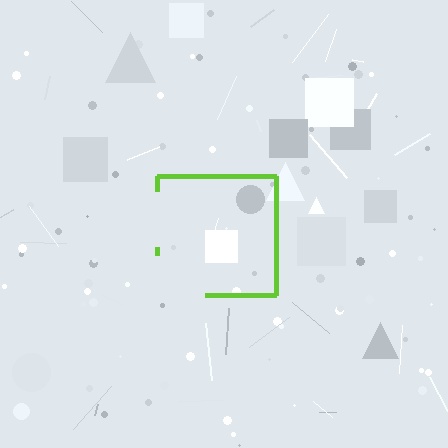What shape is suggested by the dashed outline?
The dashed outline suggests a square.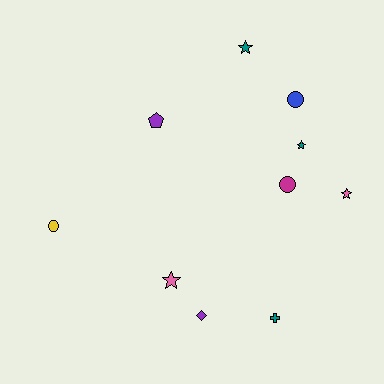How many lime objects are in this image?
There are no lime objects.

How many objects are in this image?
There are 10 objects.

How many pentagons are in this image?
There is 1 pentagon.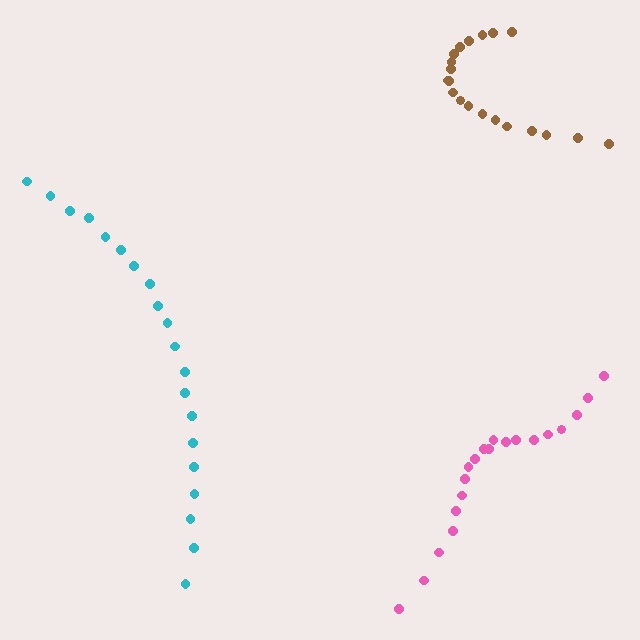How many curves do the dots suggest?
There are 3 distinct paths.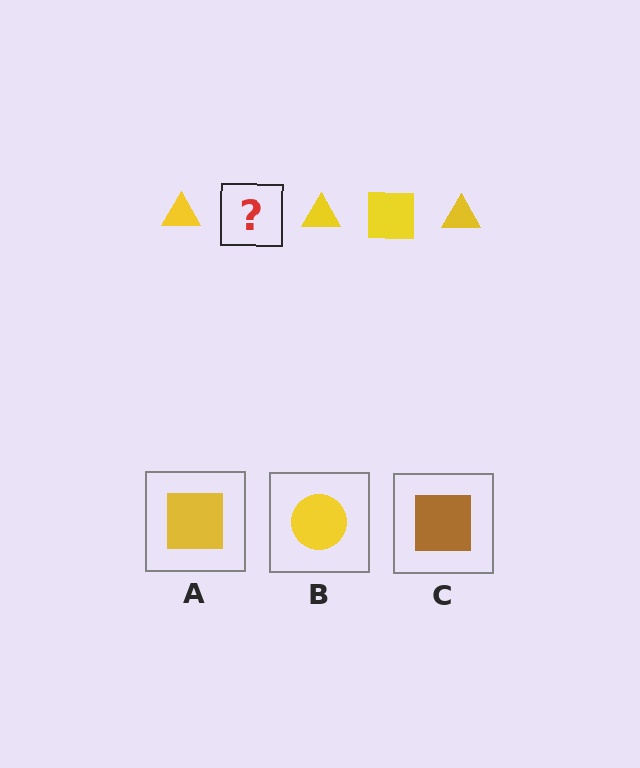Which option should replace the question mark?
Option A.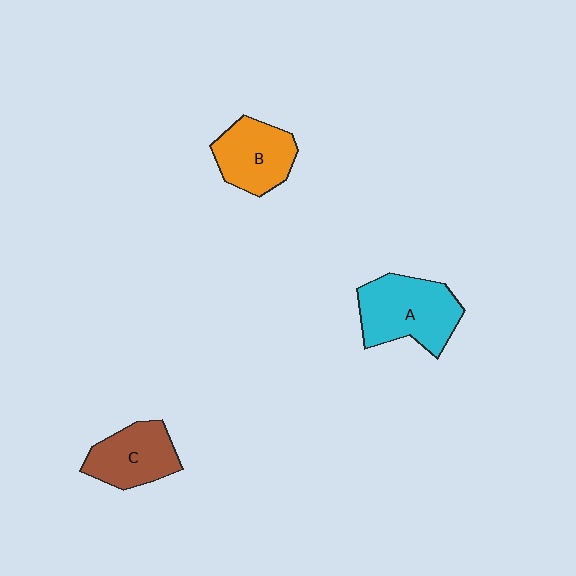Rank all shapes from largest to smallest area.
From largest to smallest: A (cyan), B (orange), C (brown).